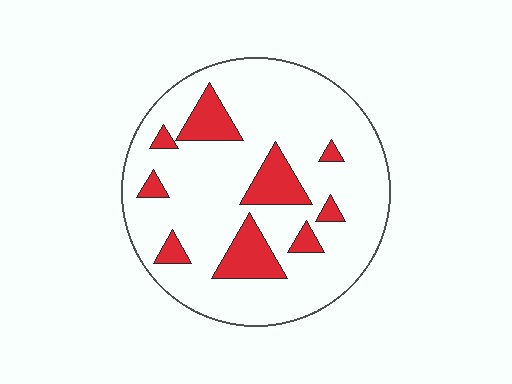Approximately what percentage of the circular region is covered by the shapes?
Approximately 20%.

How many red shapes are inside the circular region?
9.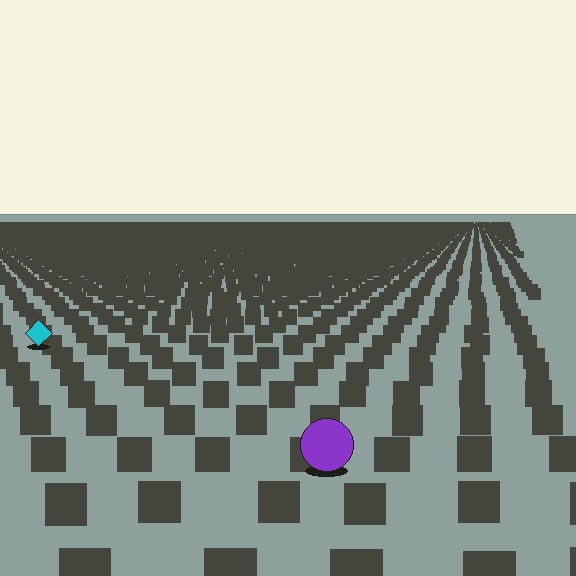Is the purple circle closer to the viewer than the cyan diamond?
Yes. The purple circle is closer — you can tell from the texture gradient: the ground texture is coarser near it.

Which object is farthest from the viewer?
The cyan diamond is farthest from the viewer. It appears smaller and the ground texture around it is denser.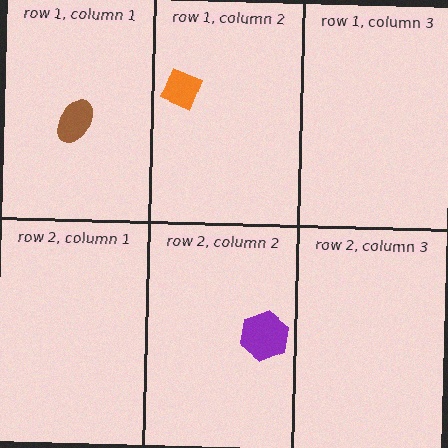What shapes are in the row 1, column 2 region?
The orange square.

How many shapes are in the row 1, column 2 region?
1.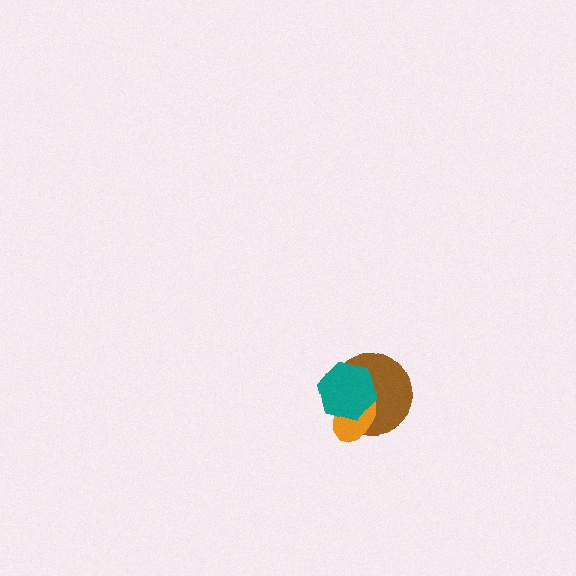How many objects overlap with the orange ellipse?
2 objects overlap with the orange ellipse.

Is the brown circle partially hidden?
Yes, it is partially covered by another shape.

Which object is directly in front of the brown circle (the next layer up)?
The orange ellipse is directly in front of the brown circle.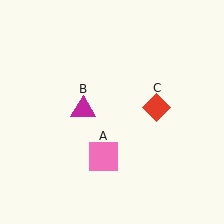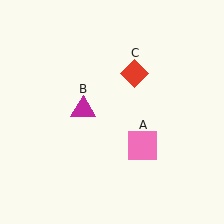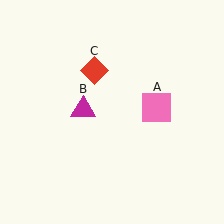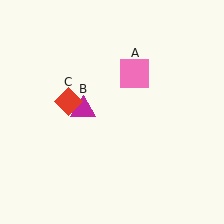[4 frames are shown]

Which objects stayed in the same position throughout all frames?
Magenta triangle (object B) remained stationary.